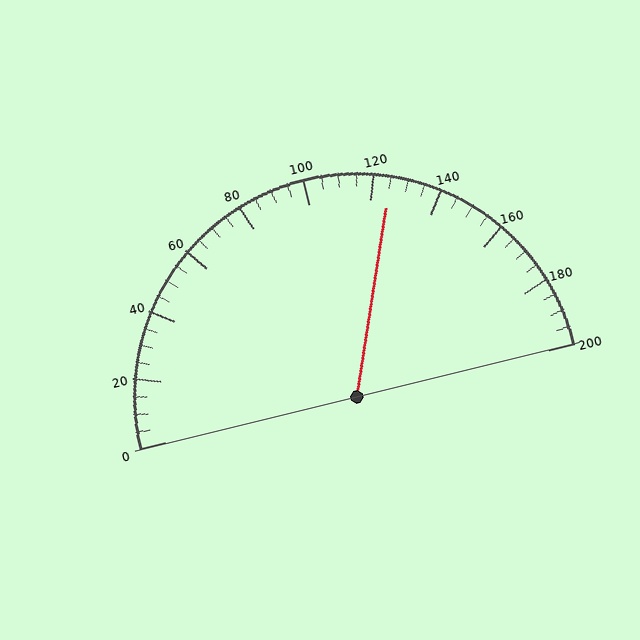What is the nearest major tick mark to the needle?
The nearest major tick mark is 120.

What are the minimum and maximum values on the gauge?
The gauge ranges from 0 to 200.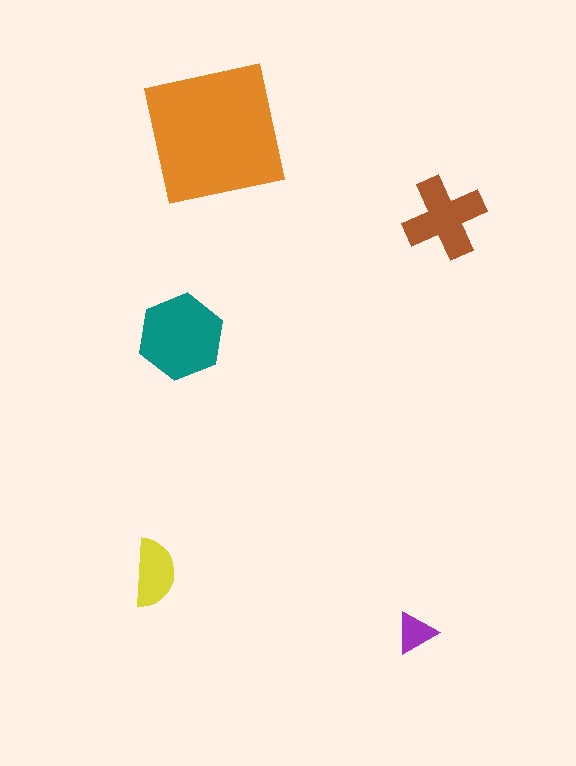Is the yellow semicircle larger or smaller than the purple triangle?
Larger.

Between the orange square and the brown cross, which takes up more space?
The orange square.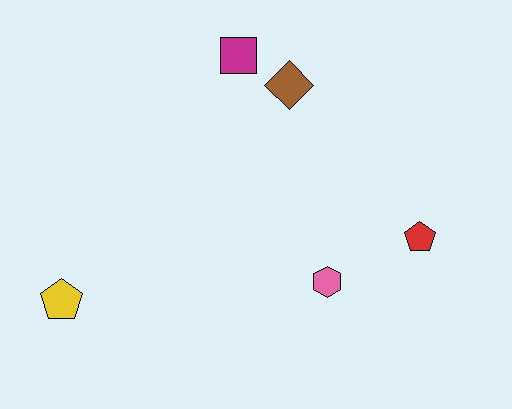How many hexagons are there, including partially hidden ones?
There is 1 hexagon.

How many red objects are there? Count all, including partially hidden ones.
There is 1 red object.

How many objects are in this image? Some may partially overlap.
There are 5 objects.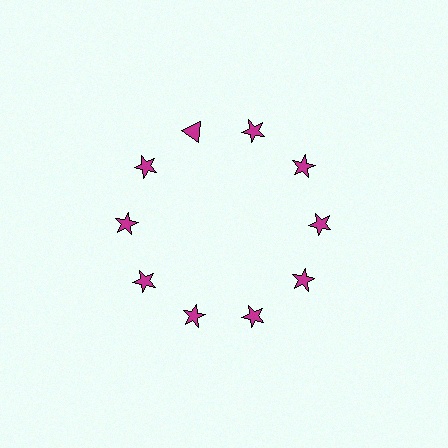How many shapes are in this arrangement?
There are 10 shapes arranged in a ring pattern.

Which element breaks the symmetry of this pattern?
The magenta triangle at roughly the 11 o'clock position breaks the symmetry. All other shapes are magenta stars.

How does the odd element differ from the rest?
It has a different shape: triangle instead of star.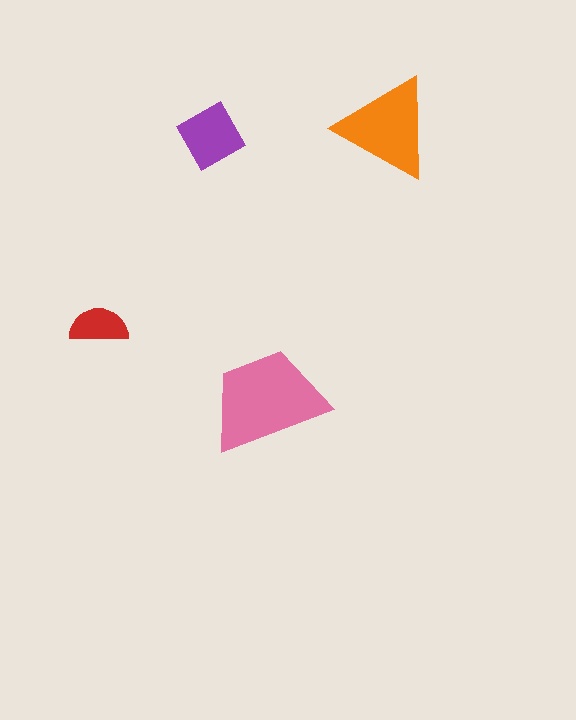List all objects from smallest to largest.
The red semicircle, the purple square, the orange triangle, the pink trapezoid.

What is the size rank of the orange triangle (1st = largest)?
2nd.